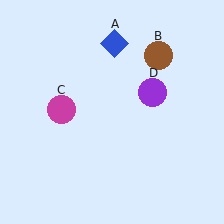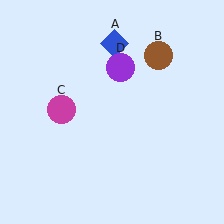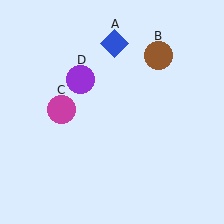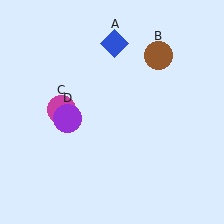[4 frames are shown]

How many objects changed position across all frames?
1 object changed position: purple circle (object D).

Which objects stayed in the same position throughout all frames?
Blue diamond (object A) and brown circle (object B) and magenta circle (object C) remained stationary.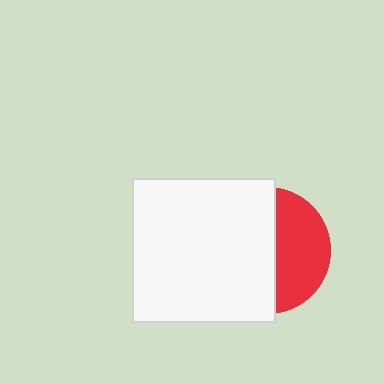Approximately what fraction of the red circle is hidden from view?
Roughly 58% of the red circle is hidden behind the white square.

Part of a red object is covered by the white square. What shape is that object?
It is a circle.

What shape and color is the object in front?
The object in front is a white square.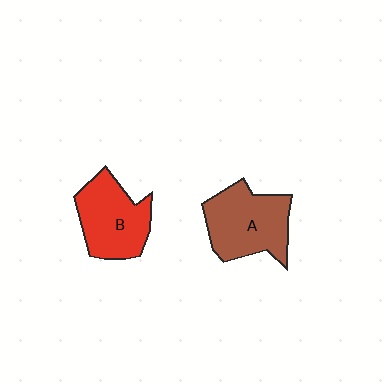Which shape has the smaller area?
Shape B (red).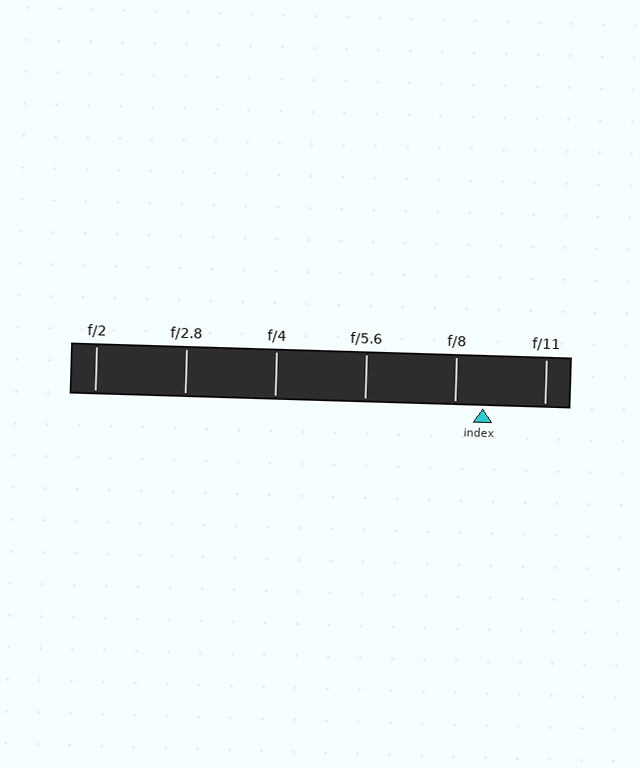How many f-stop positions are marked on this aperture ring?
There are 6 f-stop positions marked.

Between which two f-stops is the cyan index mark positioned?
The index mark is between f/8 and f/11.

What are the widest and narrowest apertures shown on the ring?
The widest aperture shown is f/2 and the narrowest is f/11.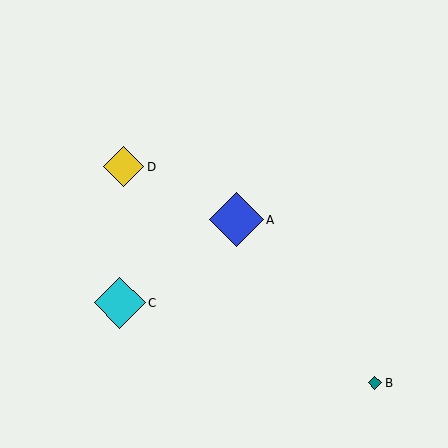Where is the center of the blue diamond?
The center of the blue diamond is at (236, 220).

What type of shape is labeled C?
Shape C is a cyan diamond.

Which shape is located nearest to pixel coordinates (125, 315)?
The cyan diamond (labeled C) at (120, 303) is nearest to that location.